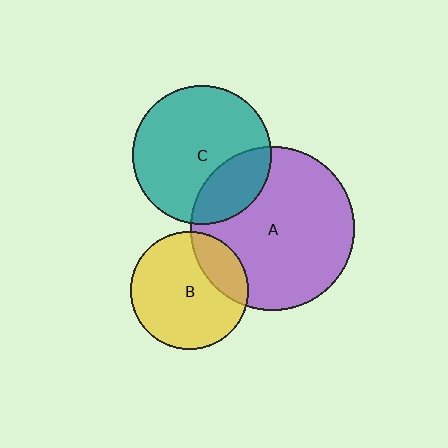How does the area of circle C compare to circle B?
Approximately 1.4 times.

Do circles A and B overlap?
Yes.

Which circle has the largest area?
Circle A (purple).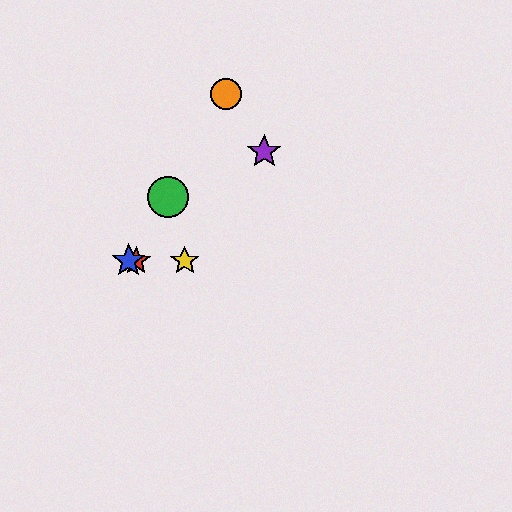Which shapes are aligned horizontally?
The red star, the blue star, the yellow star are aligned horizontally.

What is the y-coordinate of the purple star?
The purple star is at y≈151.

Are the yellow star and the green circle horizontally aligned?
No, the yellow star is at y≈261 and the green circle is at y≈197.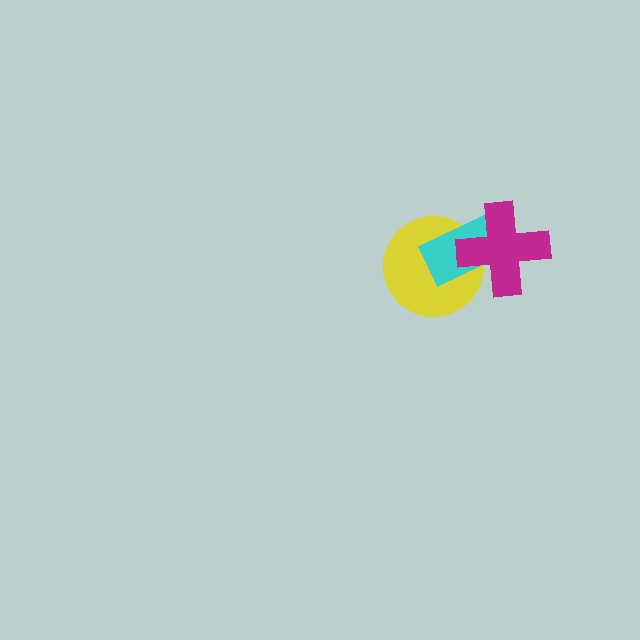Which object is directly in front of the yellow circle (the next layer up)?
The cyan rectangle is directly in front of the yellow circle.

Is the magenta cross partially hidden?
No, no other shape covers it.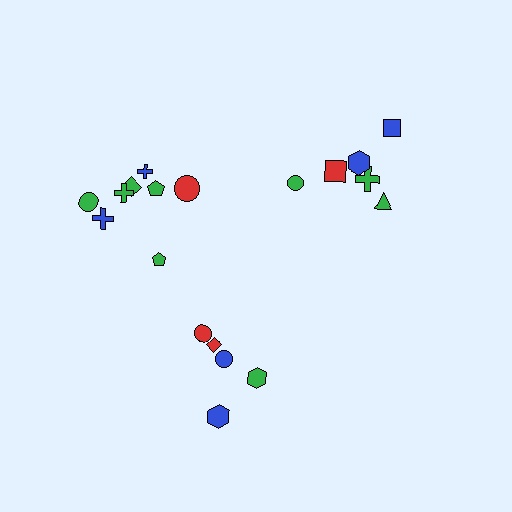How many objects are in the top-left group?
There are 8 objects.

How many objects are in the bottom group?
There are 5 objects.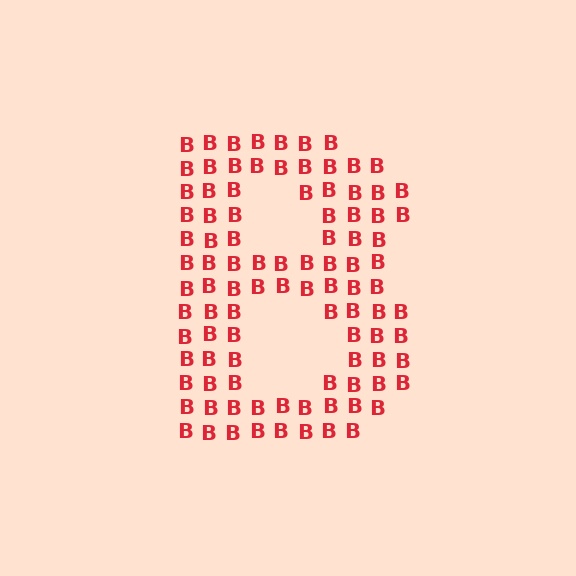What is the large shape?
The large shape is the letter B.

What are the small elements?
The small elements are letter B's.